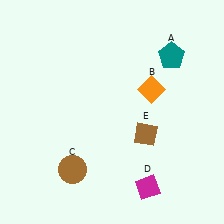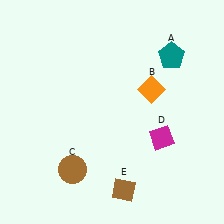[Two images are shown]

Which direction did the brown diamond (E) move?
The brown diamond (E) moved down.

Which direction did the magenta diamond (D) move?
The magenta diamond (D) moved up.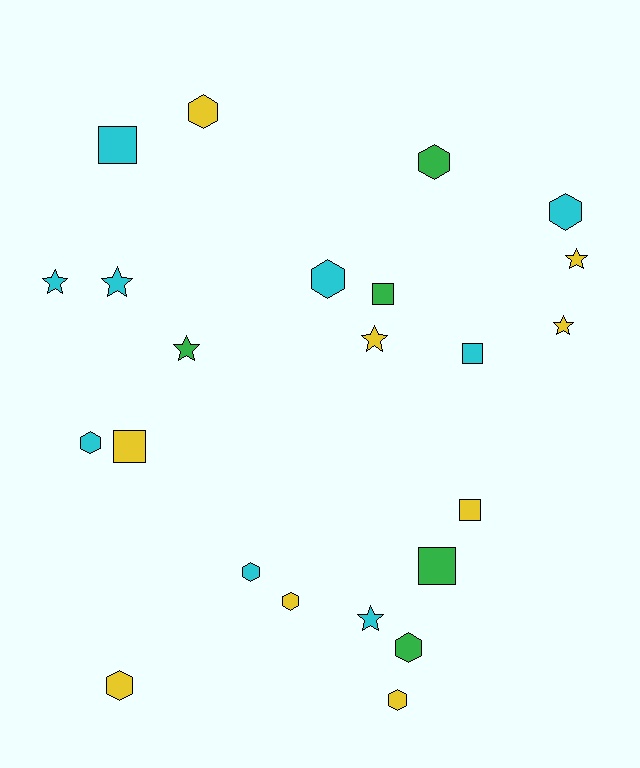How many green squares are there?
There are 2 green squares.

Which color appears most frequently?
Yellow, with 9 objects.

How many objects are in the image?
There are 23 objects.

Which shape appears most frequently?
Hexagon, with 10 objects.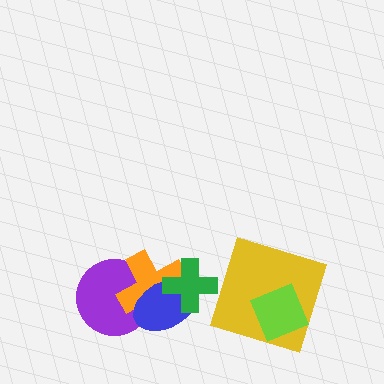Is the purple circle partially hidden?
Yes, it is partially covered by another shape.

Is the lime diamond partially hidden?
No, no other shape covers it.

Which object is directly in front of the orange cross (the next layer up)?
The blue ellipse is directly in front of the orange cross.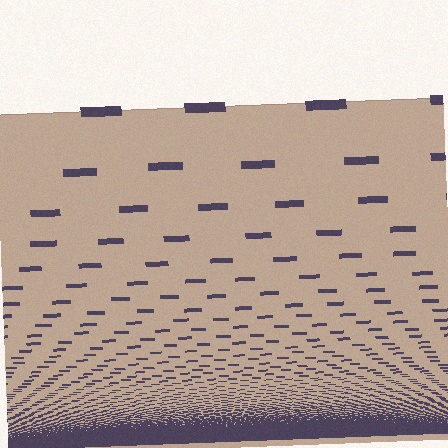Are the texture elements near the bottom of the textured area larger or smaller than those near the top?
Smaller. The gradient is inverted — elements near the bottom are smaller and denser.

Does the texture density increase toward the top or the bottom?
Density increases toward the bottom.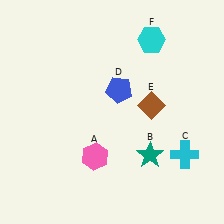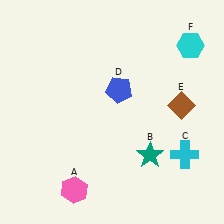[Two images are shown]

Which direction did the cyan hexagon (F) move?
The cyan hexagon (F) moved right.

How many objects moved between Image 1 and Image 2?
3 objects moved between the two images.